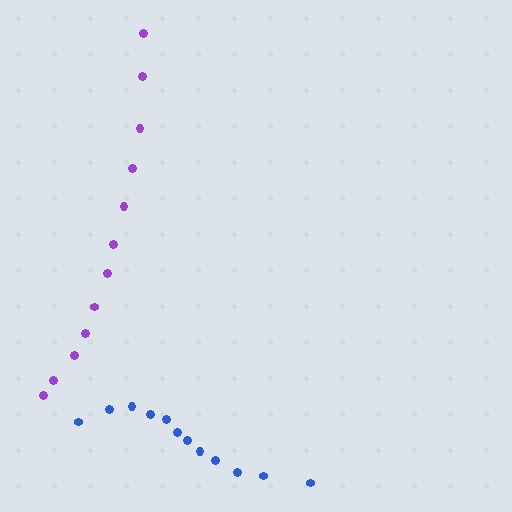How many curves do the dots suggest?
There are 2 distinct paths.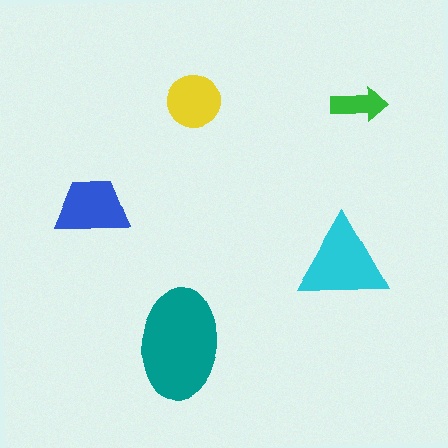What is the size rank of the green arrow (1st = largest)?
5th.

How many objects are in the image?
There are 5 objects in the image.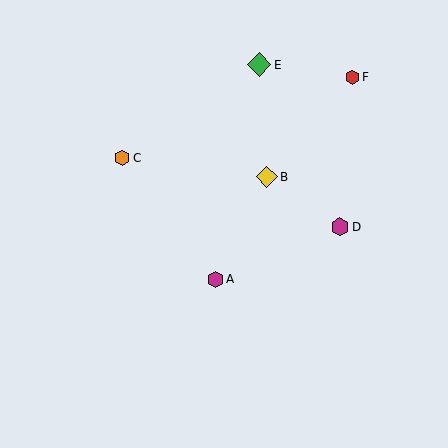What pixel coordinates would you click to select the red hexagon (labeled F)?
Click at (352, 77) to select the red hexagon F.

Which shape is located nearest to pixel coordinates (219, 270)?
The magenta hexagon (labeled A) at (216, 279) is nearest to that location.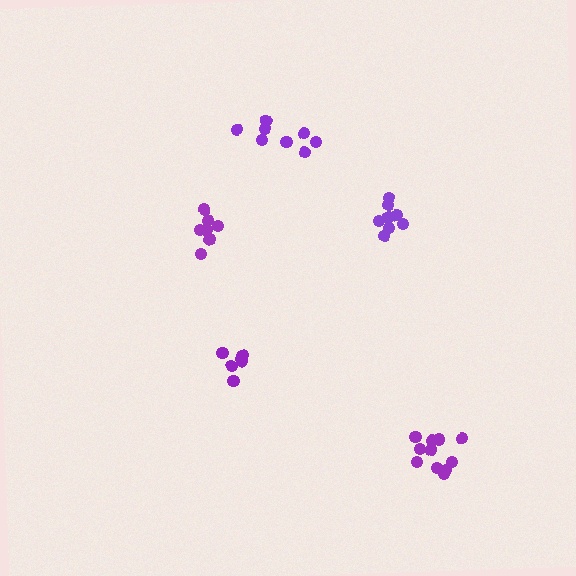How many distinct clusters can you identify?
There are 5 distinct clusters.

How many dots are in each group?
Group 1: 9 dots, Group 2: 7 dots, Group 3: 8 dots, Group 4: 6 dots, Group 5: 11 dots (41 total).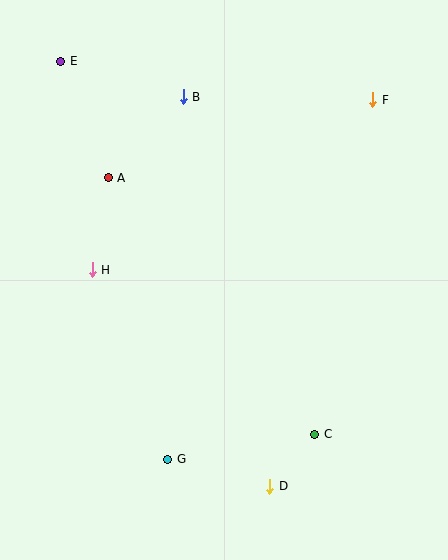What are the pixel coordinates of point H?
Point H is at (92, 270).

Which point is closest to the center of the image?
Point H at (92, 270) is closest to the center.